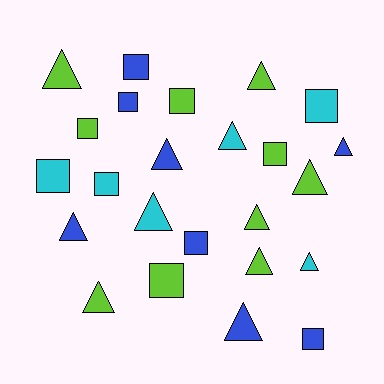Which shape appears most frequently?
Triangle, with 13 objects.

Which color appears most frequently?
Lime, with 10 objects.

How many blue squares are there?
There are 4 blue squares.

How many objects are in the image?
There are 24 objects.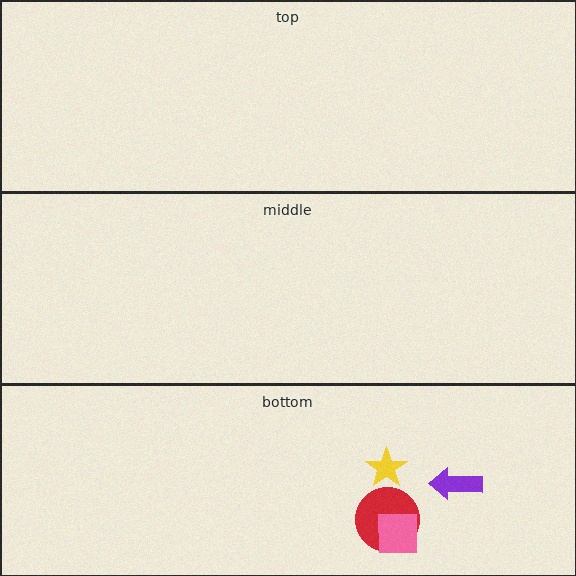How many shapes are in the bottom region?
4.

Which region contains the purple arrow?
The bottom region.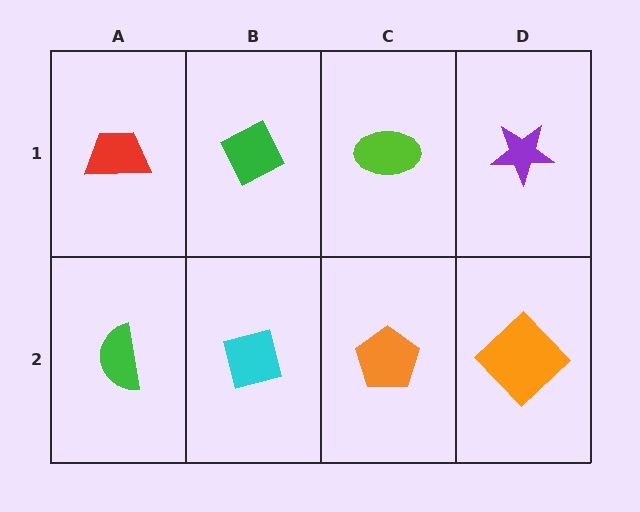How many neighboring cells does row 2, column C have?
3.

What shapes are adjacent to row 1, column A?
A green semicircle (row 2, column A), a green diamond (row 1, column B).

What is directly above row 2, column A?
A red trapezoid.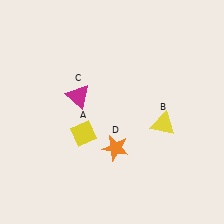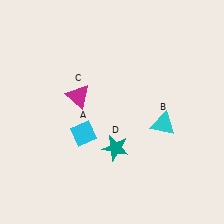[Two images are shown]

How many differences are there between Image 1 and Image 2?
There are 3 differences between the two images.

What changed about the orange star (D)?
In Image 1, D is orange. In Image 2, it changed to teal.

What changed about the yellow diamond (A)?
In Image 1, A is yellow. In Image 2, it changed to cyan.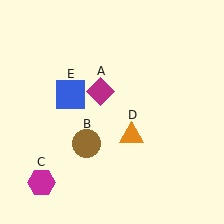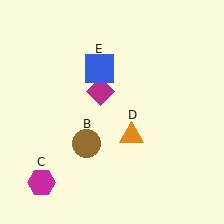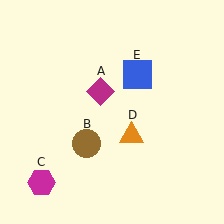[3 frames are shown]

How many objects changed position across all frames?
1 object changed position: blue square (object E).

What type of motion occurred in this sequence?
The blue square (object E) rotated clockwise around the center of the scene.